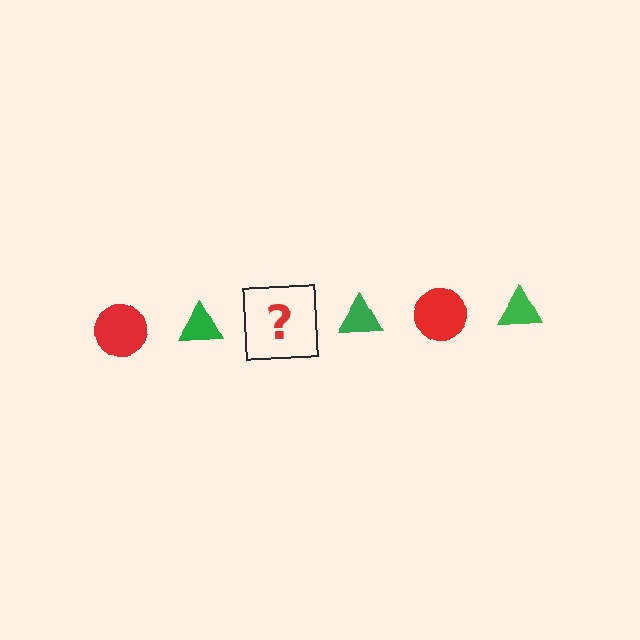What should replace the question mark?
The question mark should be replaced with a red circle.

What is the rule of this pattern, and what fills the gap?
The rule is that the pattern alternates between red circle and green triangle. The gap should be filled with a red circle.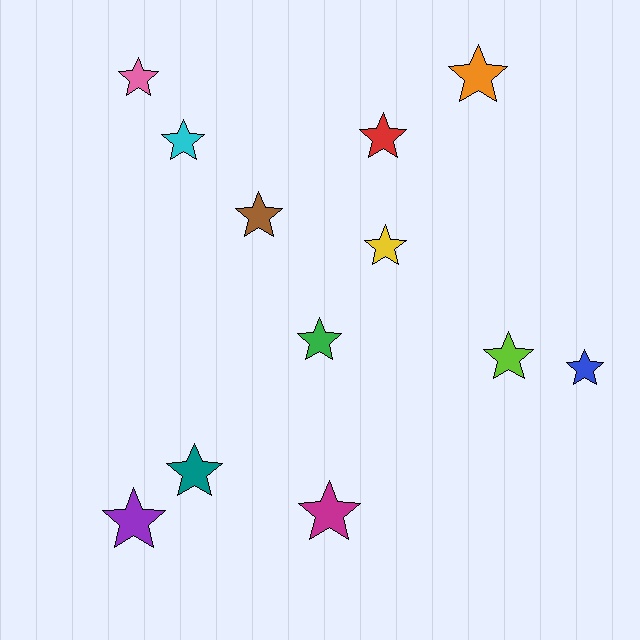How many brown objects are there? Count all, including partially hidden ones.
There is 1 brown object.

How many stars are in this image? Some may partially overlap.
There are 12 stars.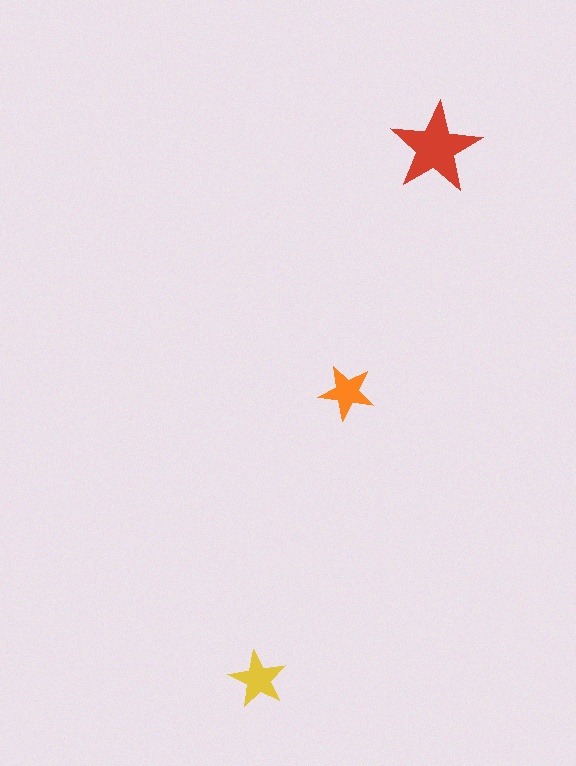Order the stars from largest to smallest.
the red one, the yellow one, the orange one.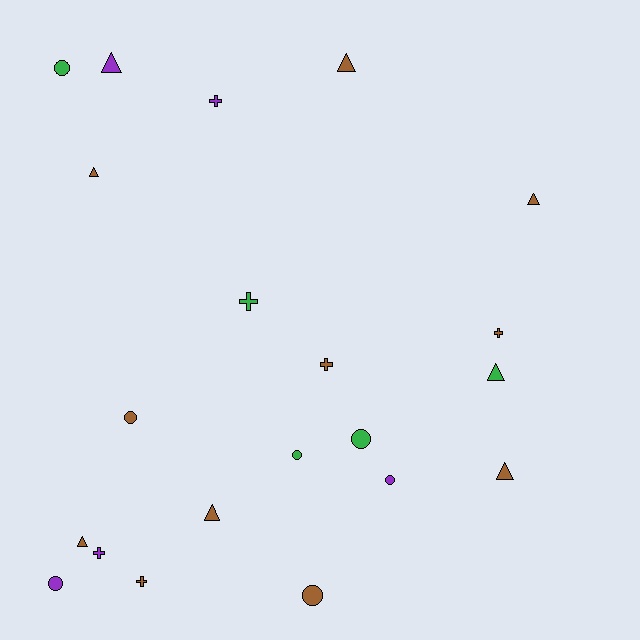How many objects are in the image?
There are 21 objects.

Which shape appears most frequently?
Triangle, with 8 objects.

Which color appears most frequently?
Brown, with 11 objects.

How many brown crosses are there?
There are 3 brown crosses.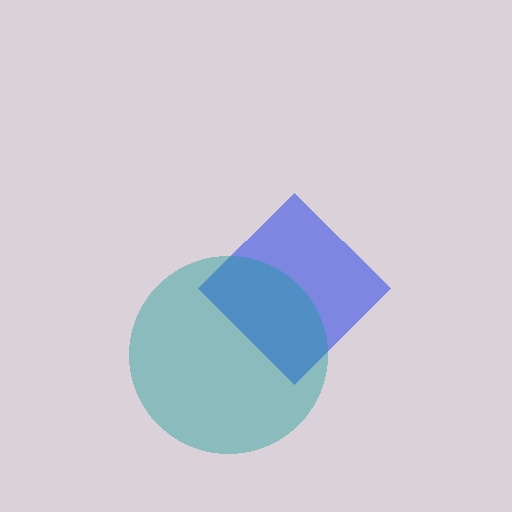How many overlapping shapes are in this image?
There are 2 overlapping shapes in the image.